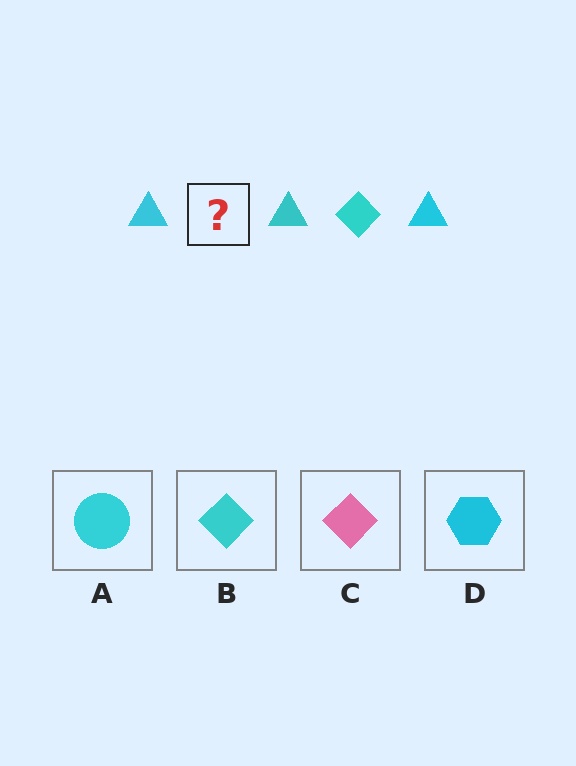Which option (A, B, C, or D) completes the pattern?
B.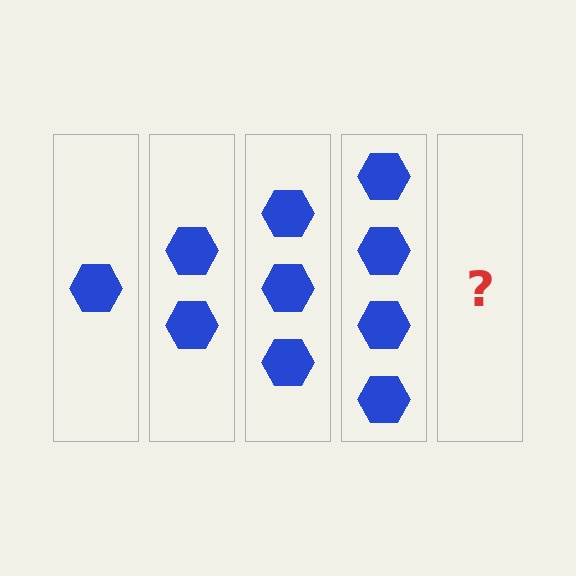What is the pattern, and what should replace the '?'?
The pattern is that each step adds one more hexagon. The '?' should be 5 hexagons.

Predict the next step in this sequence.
The next step is 5 hexagons.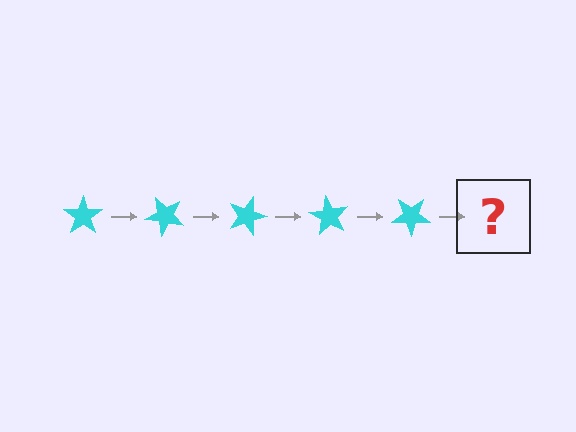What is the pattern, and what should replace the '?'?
The pattern is that the star rotates 45 degrees each step. The '?' should be a cyan star rotated 225 degrees.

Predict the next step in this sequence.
The next step is a cyan star rotated 225 degrees.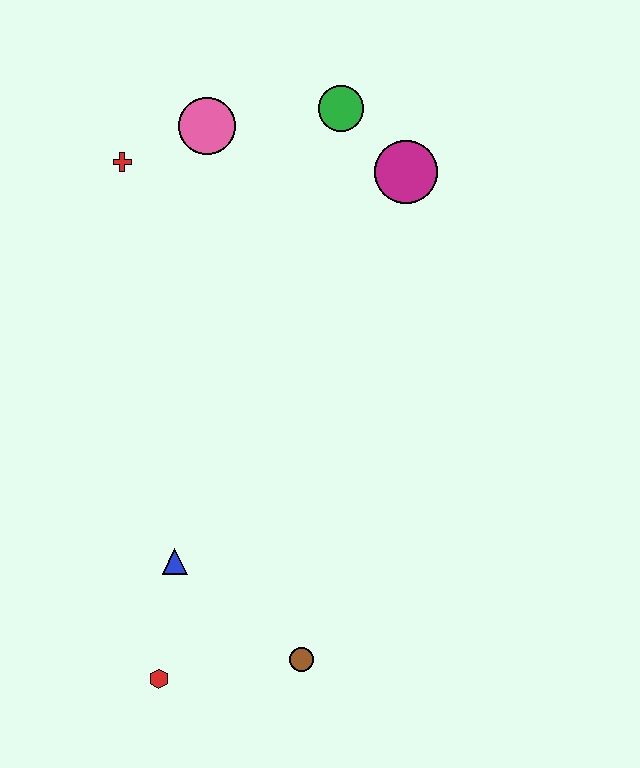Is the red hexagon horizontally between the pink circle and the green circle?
No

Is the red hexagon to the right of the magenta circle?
No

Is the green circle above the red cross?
Yes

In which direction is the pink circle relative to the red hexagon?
The pink circle is above the red hexagon.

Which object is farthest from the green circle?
The red hexagon is farthest from the green circle.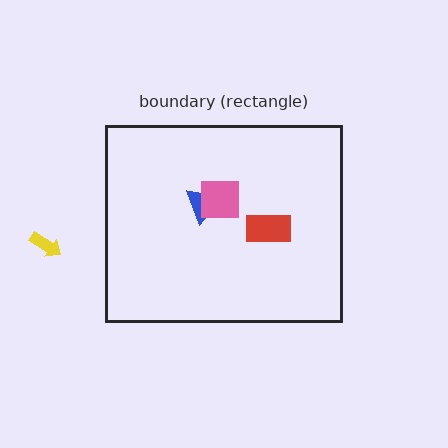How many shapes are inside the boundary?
3 inside, 1 outside.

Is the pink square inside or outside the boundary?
Inside.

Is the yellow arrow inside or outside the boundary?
Outside.